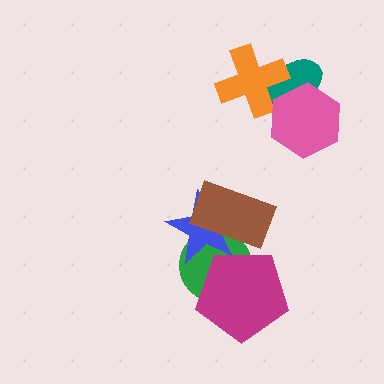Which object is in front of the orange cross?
The pink hexagon is in front of the orange cross.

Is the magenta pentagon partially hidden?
Yes, it is partially covered by another shape.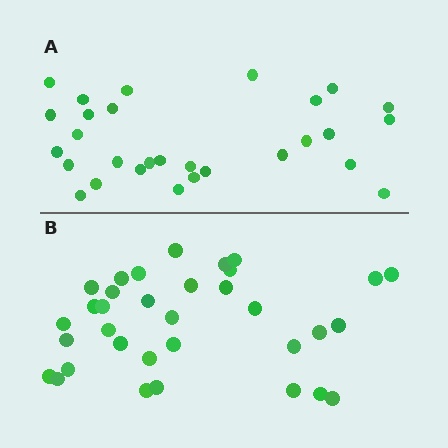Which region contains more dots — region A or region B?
Region B (the bottom region) has more dots.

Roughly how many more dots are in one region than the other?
Region B has about 5 more dots than region A.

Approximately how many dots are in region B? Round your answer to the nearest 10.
About 30 dots. (The exact count is 34, which rounds to 30.)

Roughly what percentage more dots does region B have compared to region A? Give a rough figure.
About 15% more.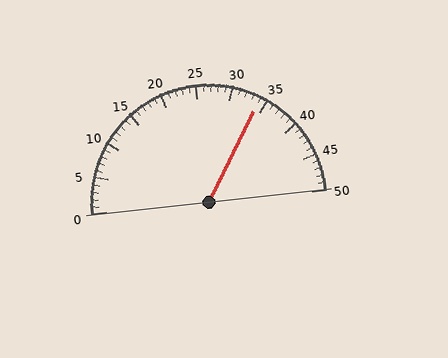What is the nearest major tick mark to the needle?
The nearest major tick mark is 35.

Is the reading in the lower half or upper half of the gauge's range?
The reading is in the upper half of the range (0 to 50).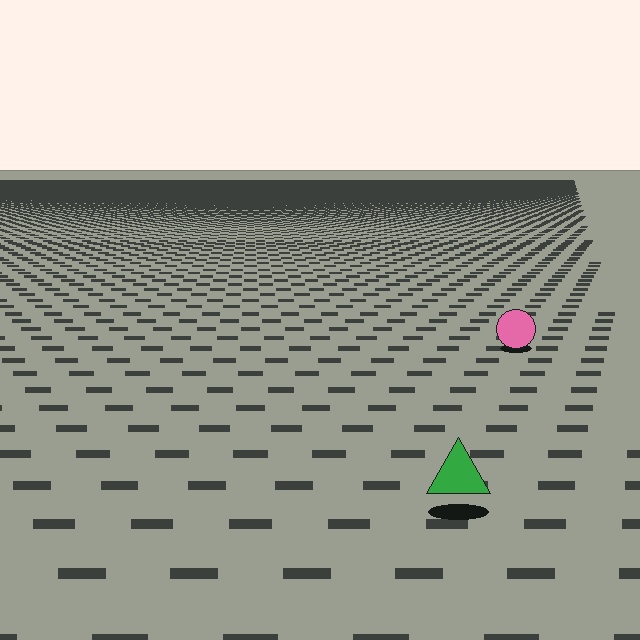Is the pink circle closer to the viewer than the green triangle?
No. The green triangle is closer — you can tell from the texture gradient: the ground texture is coarser near it.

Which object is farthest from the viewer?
The pink circle is farthest from the viewer. It appears smaller and the ground texture around it is denser.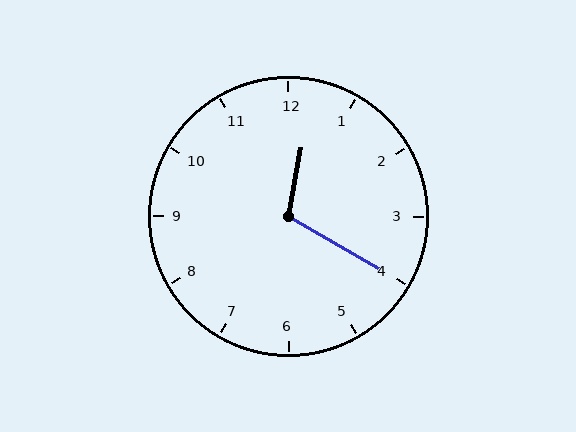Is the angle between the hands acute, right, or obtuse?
It is obtuse.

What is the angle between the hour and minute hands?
Approximately 110 degrees.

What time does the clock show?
12:20.